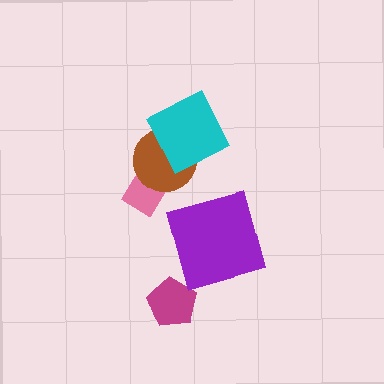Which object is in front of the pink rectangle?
The brown circle is in front of the pink rectangle.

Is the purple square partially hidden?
No, no other shape covers it.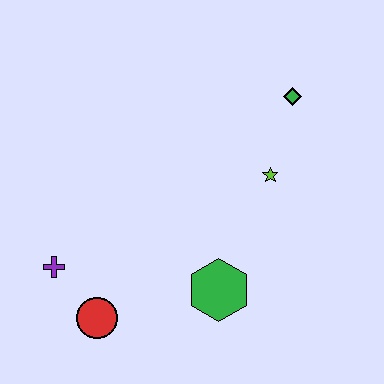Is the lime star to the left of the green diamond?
Yes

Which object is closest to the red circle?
The purple cross is closest to the red circle.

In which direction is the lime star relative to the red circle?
The lime star is to the right of the red circle.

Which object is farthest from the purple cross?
The green diamond is farthest from the purple cross.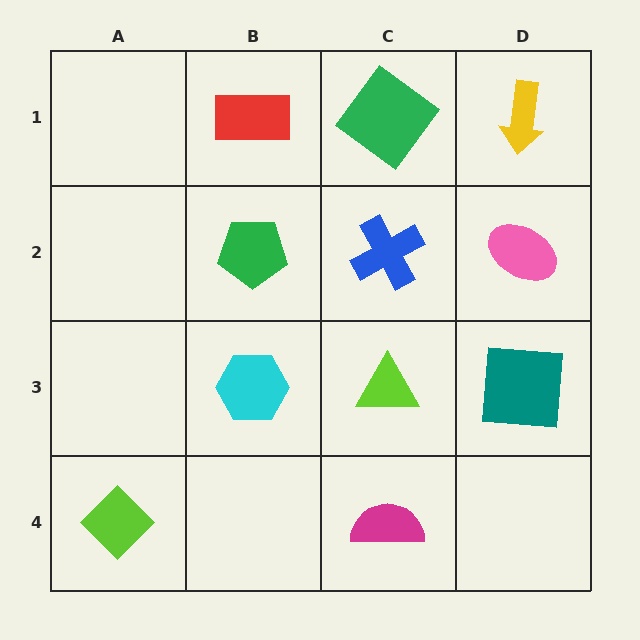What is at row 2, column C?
A blue cross.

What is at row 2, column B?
A green pentagon.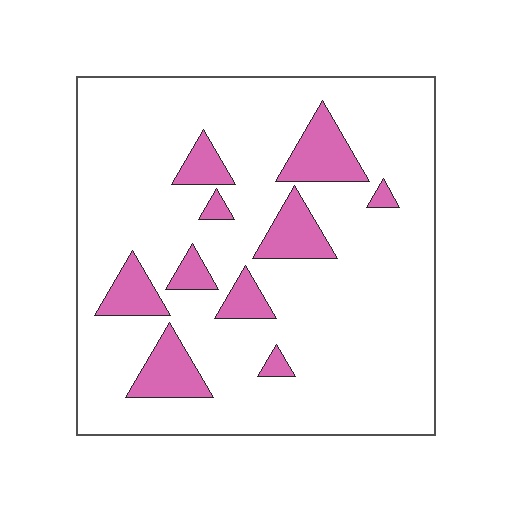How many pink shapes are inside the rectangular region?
10.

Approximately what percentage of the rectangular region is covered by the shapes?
Approximately 15%.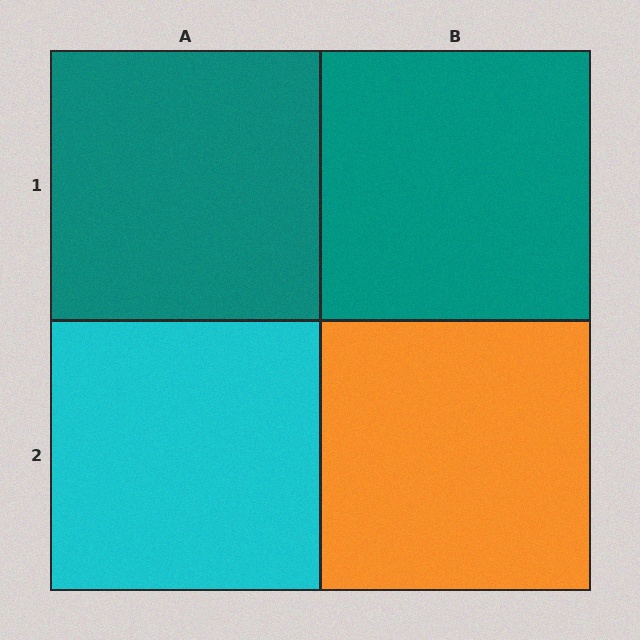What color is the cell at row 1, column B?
Teal.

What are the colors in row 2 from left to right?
Cyan, orange.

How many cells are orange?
1 cell is orange.